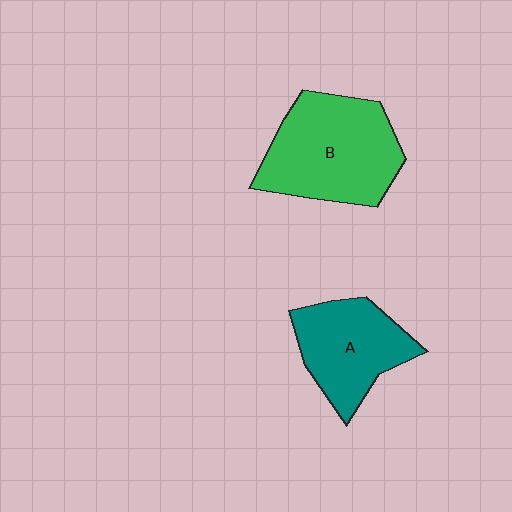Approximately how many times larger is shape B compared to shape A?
Approximately 1.4 times.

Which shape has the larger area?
Shape B (green).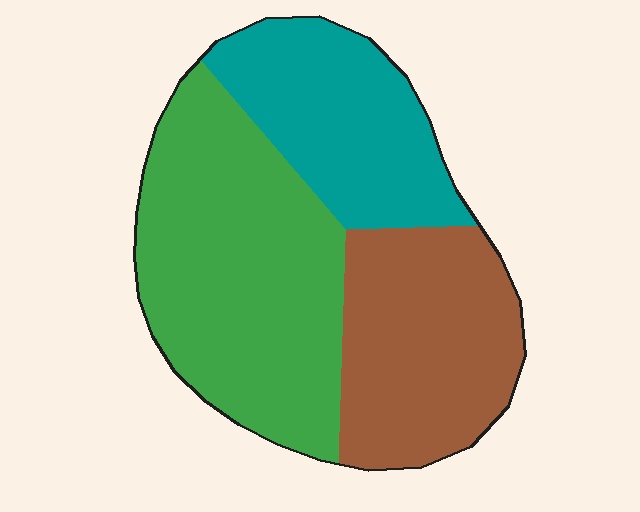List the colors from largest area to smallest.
From largest to smallest: green, brown, teal.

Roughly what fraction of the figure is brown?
Brown covers 30% of the figure.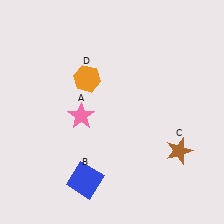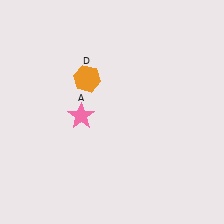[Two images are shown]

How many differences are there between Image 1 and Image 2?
There are 2 differences between the two images.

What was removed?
The brown star (C), the blue square (B) were removed in Image 2.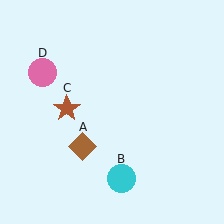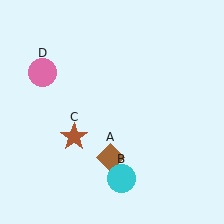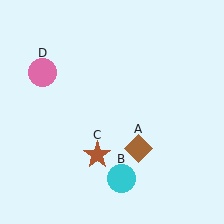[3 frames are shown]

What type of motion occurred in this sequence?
The brown diamond (object A), brown star (object C) rotated counterclockwise around the center of the scene.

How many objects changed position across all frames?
2 objects changed position: brown diamond (object A), brown star (object C).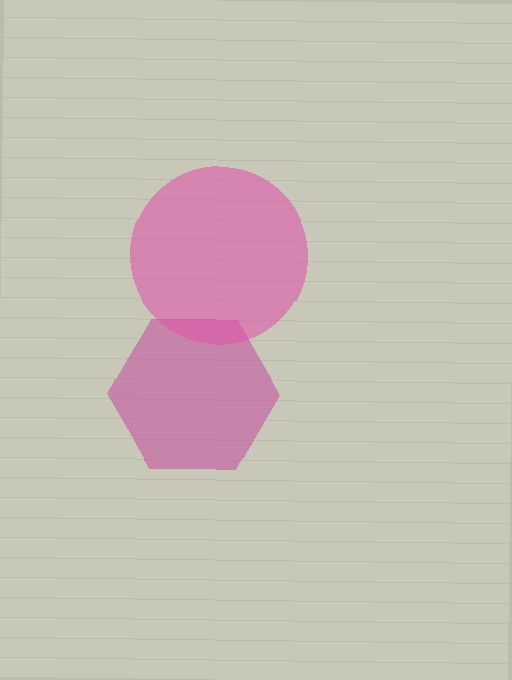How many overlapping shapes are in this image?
There are 2 overlapping shapes in the image.